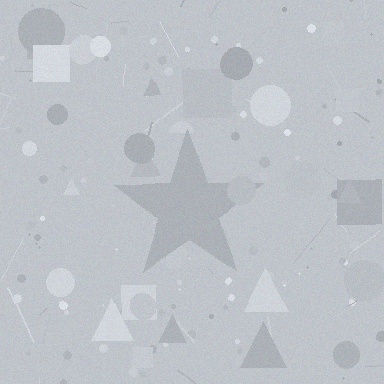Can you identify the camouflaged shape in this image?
The camouflaged shape is a star.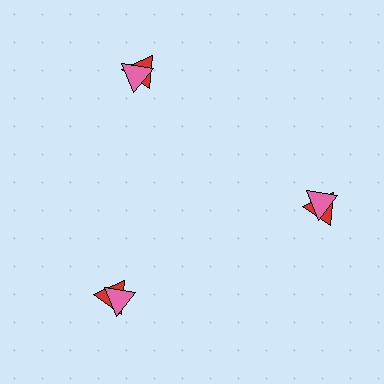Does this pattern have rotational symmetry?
Yes, this pattern has 3-fold rotational symmetry. It looks the same after rotating 120 degrees around the center.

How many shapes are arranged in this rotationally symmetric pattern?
There are 6 shapes, arranged in 3 groups of 2.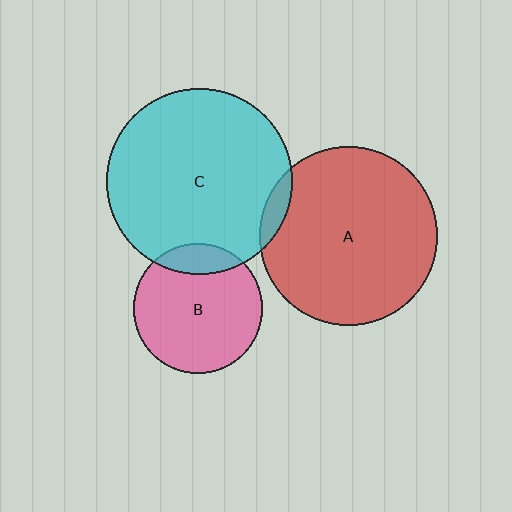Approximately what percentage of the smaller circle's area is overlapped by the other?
Approximately 15%.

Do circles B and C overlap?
Yes.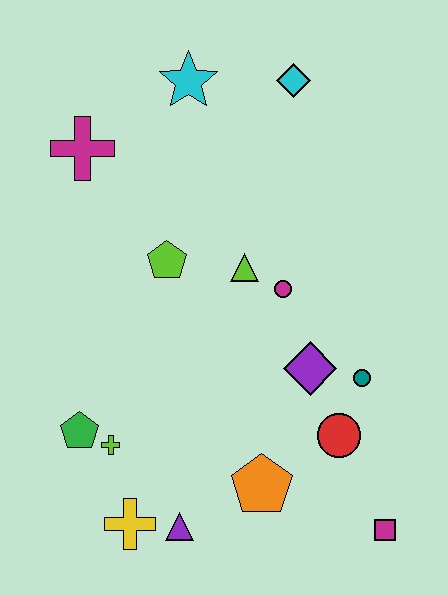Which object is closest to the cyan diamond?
The cyan star is closest to the cyan diamond.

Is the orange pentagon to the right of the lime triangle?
Yes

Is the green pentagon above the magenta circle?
No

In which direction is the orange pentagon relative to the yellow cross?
The orange pentagon is to the right of the yellow cross.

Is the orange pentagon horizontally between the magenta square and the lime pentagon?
Yes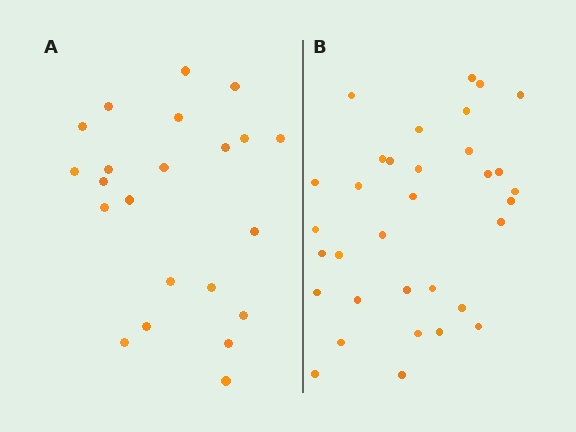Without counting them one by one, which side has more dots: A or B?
Region B (the right region) has more dots.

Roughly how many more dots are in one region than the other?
Region B has roughly 12 or so more dots than region A.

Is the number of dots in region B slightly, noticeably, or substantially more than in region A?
Region B has substantially more. The ratio is roughly 1.5 to 1.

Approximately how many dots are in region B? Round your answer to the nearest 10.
About 30 dots. (The exact count is 33, which rounds to 30.)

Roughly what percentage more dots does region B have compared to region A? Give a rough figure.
About 50% more.